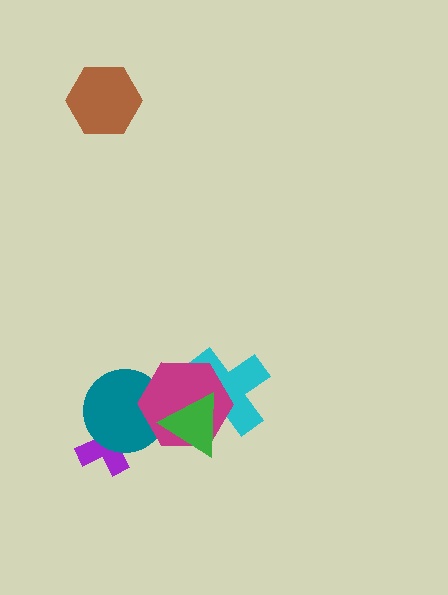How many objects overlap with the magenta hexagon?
3 objects overlap with the magenta hexagon.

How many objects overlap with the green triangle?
3 objects overlap with the green triangle.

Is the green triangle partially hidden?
No, no other shape covers it.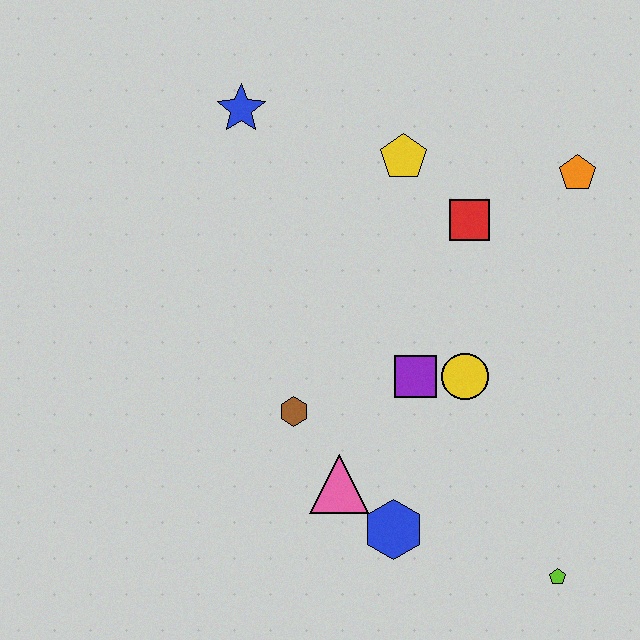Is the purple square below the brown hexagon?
No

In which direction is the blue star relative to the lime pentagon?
The blue star is above the lime pentagon.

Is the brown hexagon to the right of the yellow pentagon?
No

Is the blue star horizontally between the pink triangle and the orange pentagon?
No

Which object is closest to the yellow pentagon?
The red square is closest to the yellow pentagon.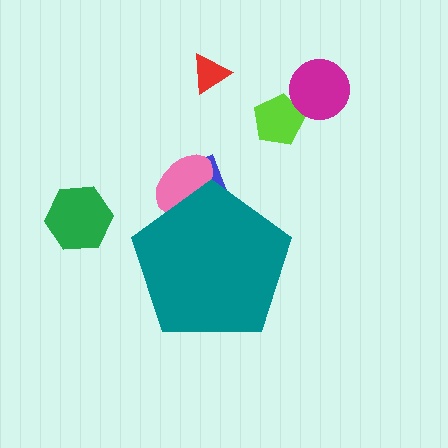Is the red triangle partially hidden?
No, the red triangle is fully visible.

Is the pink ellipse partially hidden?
Yes, the pink ellipse is partially hidden behind the teal pentagon.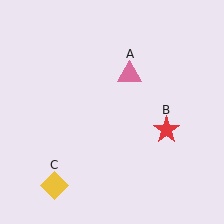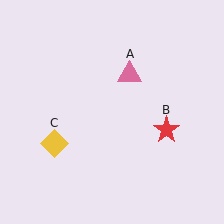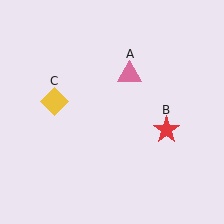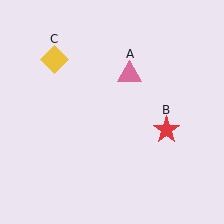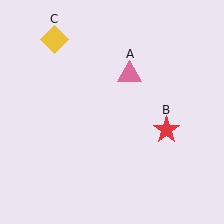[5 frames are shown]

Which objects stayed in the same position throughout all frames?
Pink triangle (object A) and red star (object B) remained stationary.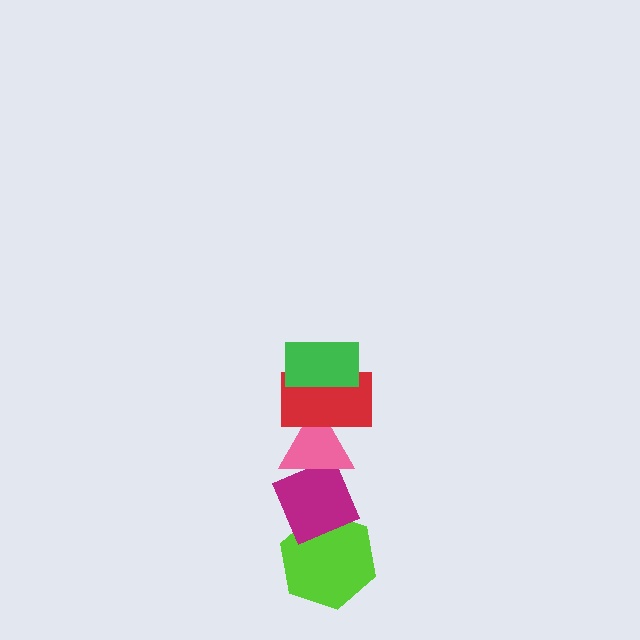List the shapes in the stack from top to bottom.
From top to bottom: the green rectangle, the red rectangle, the pink triangle, the magenta diamond, the lime hexagon.